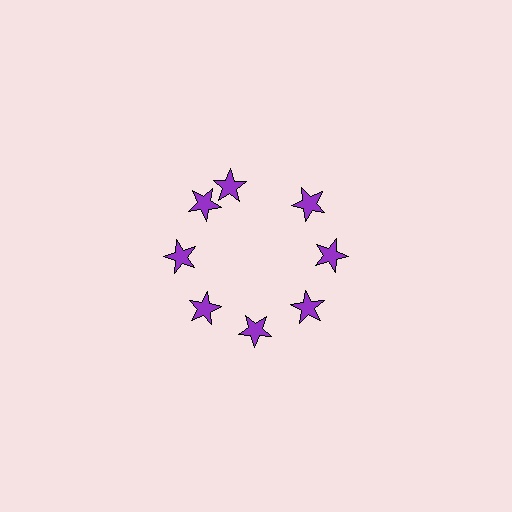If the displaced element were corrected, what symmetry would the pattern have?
It would have 8-fold rotational symmetry — the pattern would map onto itself every 45 degrees.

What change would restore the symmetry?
The symmetry would be restored by rotating it back into even spacing with its neighbors so that all 8 stars sit at equal angles and equal distance from the center.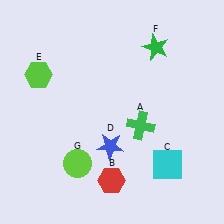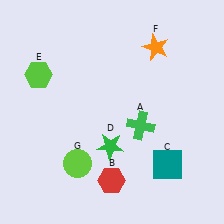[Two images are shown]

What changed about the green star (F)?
In Image 1, F is green. In Image 2, it changed to orange.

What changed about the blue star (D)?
In Image 1, D is blue. In Image 2, it changed to green.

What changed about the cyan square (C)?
In Image 1, C is cyan. In Image 2, it changed to teal.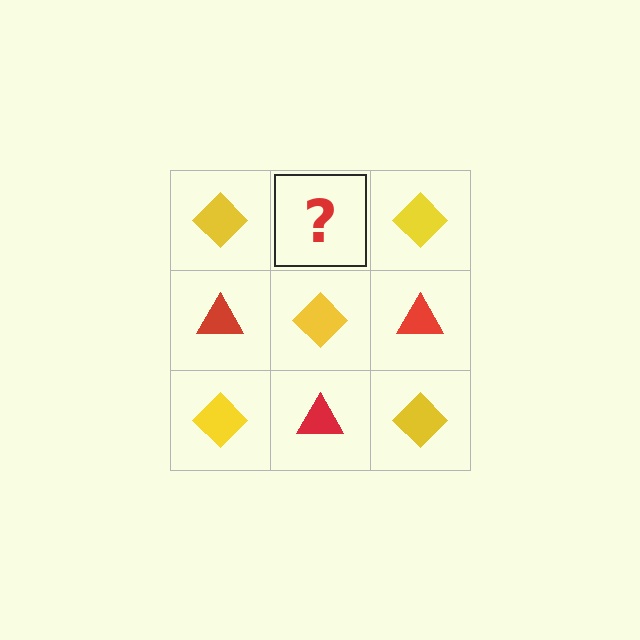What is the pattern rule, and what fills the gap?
The rule is that it alternates yellow diamond and red triangle in a checkerboard pattern. The gap should be filled with a red triangle.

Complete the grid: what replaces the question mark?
The question mark should be replaced with a red triangle.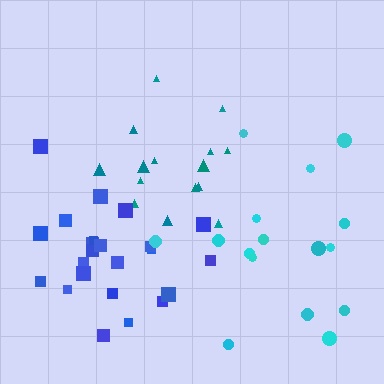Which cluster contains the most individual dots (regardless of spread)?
Blue (23).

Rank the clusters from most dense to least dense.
blue, teal, cyan.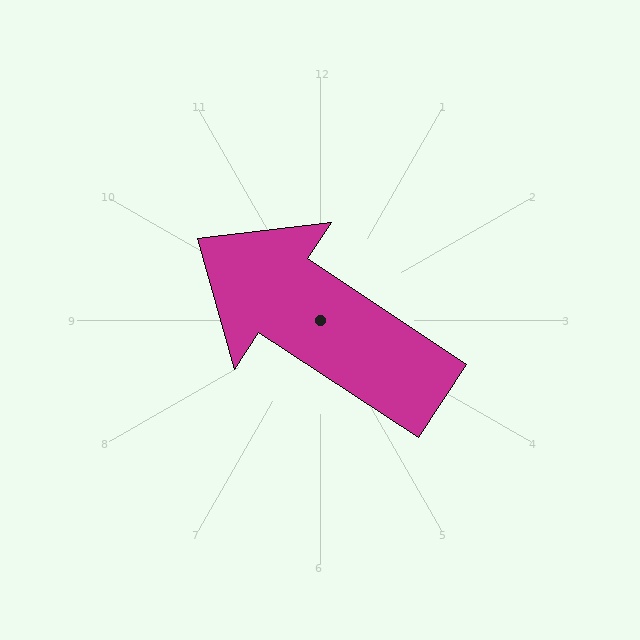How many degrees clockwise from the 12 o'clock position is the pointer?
Approximately 303 degrees.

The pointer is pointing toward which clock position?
Roughly 10 o'clock.